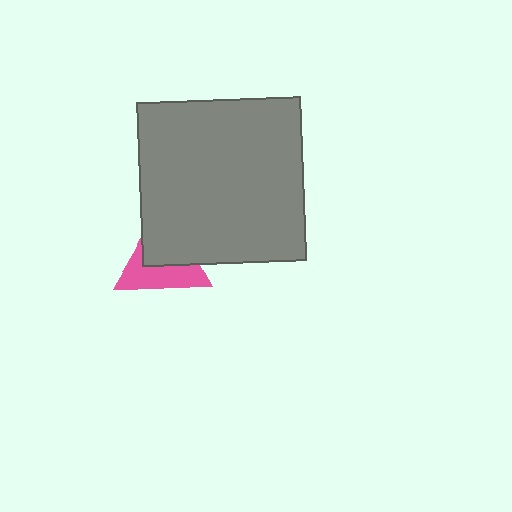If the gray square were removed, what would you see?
You would see the complete pink triangle.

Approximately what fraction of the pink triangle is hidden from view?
Roughly 50% of the pink triangle is hidden behind the gray square.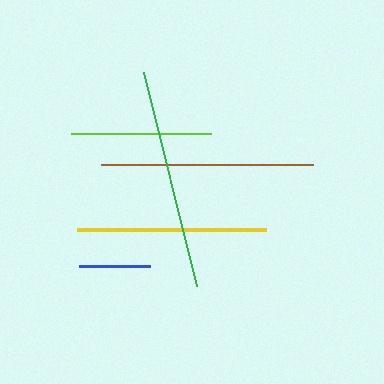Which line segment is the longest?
The green line is the longest at approximately 220 pixels.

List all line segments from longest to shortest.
From longest to shortest: green, brown, yellow, lime, blue.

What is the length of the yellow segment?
The yellow segment is approximately 189 pixels long.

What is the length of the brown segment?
The brown segment is approximately 212 pixels long.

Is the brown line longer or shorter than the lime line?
The brown line is longer than the lime line.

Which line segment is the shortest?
The blue line is the shortest at approximately 71 pixels.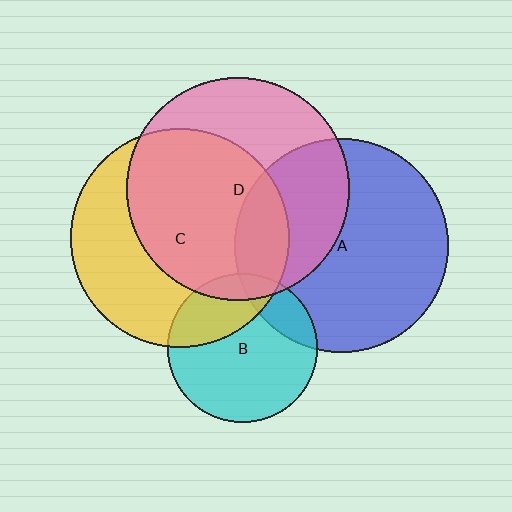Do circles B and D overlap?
Yes.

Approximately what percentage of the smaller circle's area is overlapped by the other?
Approximately 10%.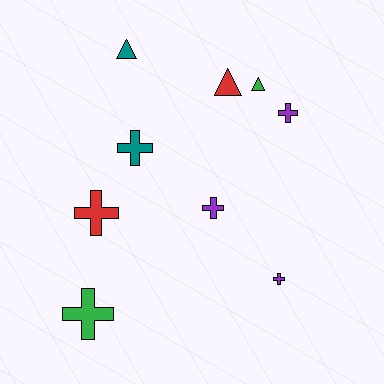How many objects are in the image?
There are 9 objects.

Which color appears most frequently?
Purple, with 3 objects.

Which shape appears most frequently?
Cross, with 6 objects.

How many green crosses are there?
There is 1 green cross.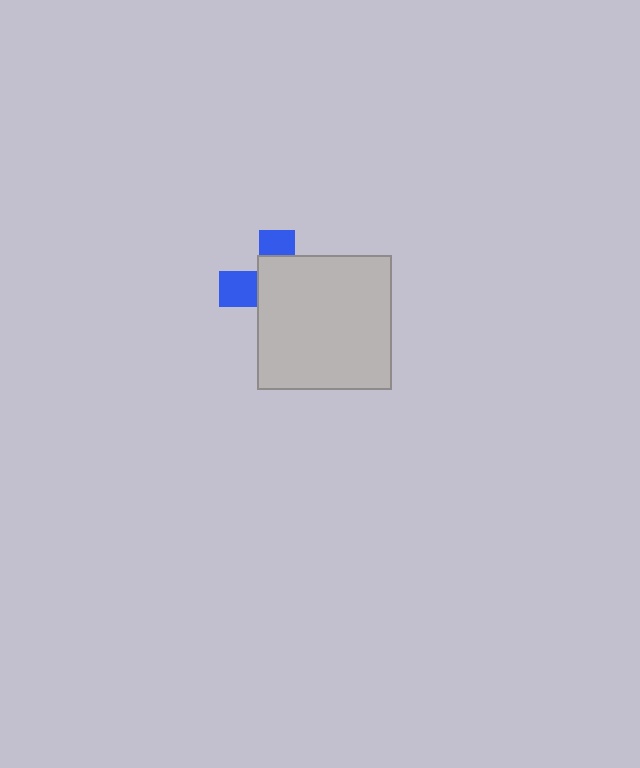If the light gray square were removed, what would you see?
You would see the complete blue cross.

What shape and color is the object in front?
The object in front is a light gray square.